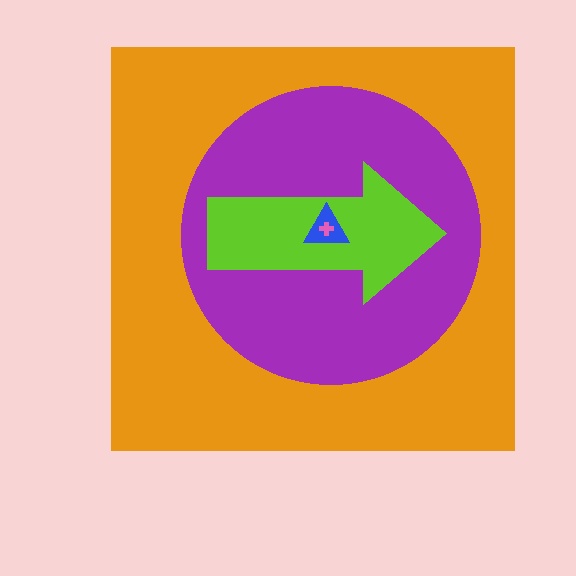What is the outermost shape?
The orange square.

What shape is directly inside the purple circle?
The lime arrow.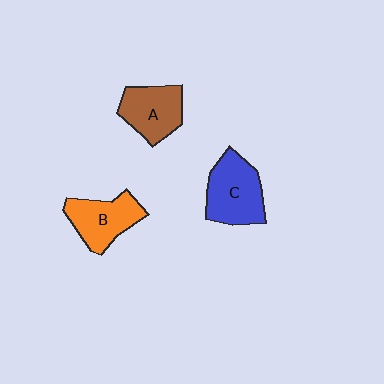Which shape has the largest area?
Shape C (blue).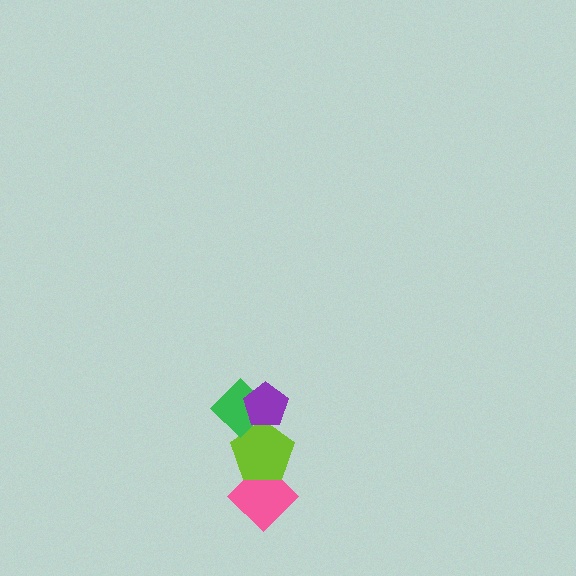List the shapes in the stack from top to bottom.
From top to bottom: the purple pentagon, the green diamond, the lime pentagon, the pink diamond.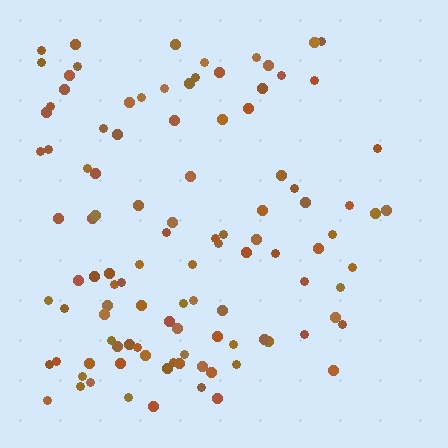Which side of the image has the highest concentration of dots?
The left.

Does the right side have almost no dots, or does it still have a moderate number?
Still a moderate number, just noticeably fewer than the left.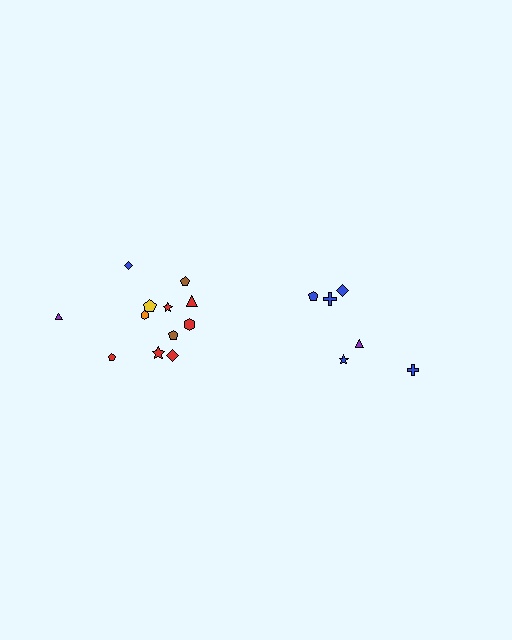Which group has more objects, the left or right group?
The left group.